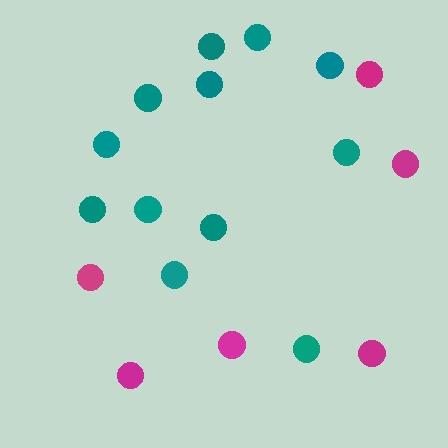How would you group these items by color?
There are 2 groups: one group of magenta circles (6) and one group of teal circles (12).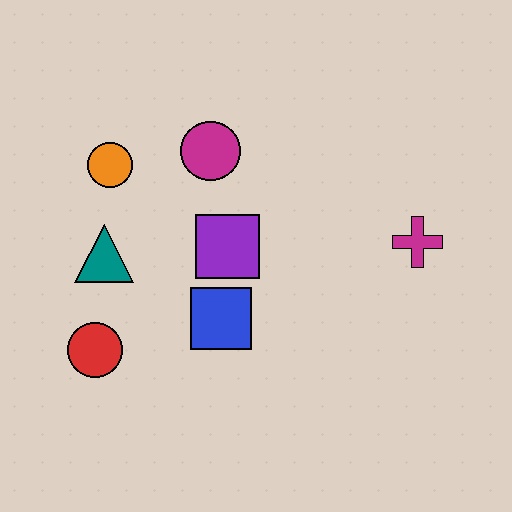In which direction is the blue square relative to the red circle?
The blue square is to the right of the red circle.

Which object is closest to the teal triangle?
The orange circle is closest to the teal triangle.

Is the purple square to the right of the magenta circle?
Yes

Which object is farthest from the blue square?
The magenta cross is farthest from the blue square.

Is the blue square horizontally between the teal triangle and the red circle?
No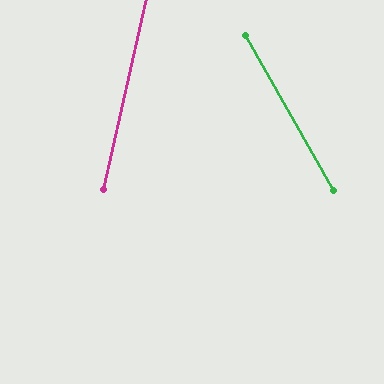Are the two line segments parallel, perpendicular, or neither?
Neither parallel nor perpendicular — they differ by about 42°.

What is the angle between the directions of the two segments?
Approximately 42 degrees.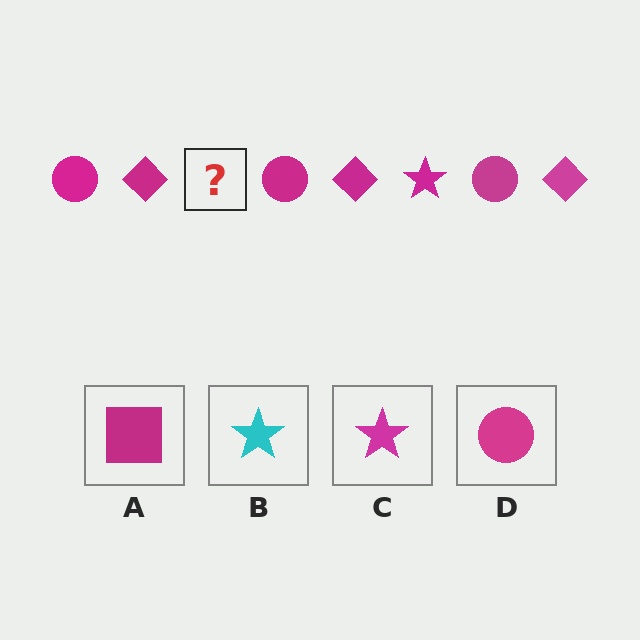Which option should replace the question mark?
Option C.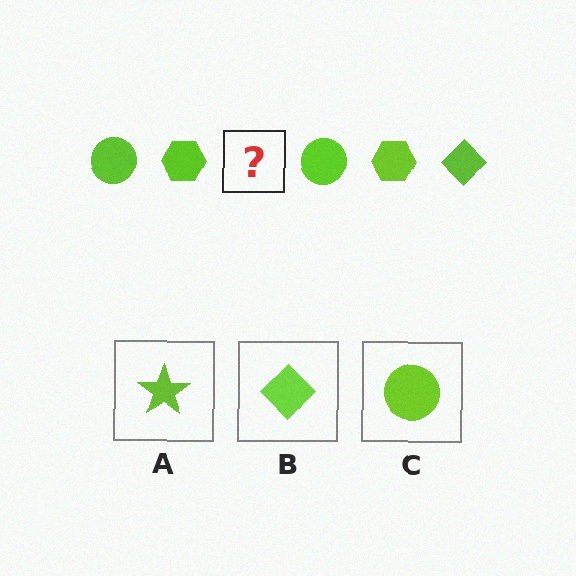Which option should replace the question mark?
Option B.